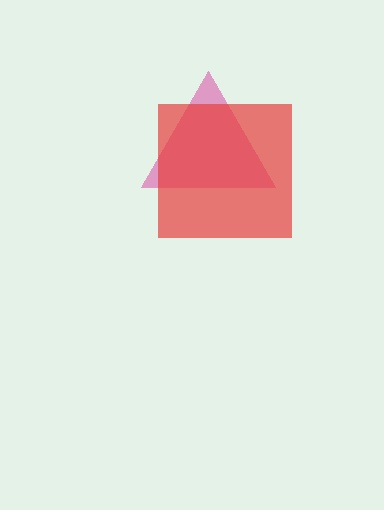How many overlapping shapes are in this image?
There are 2 overlapping shapes in the image.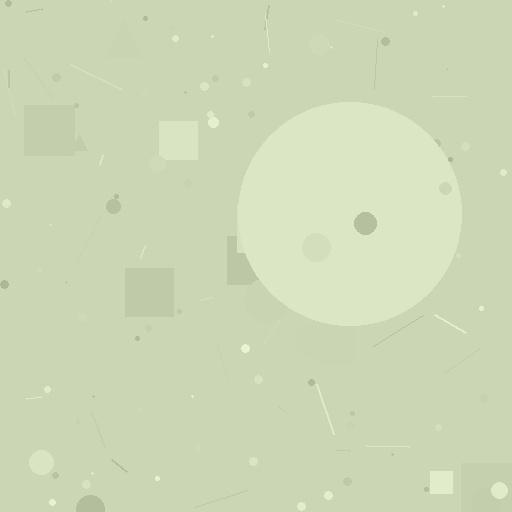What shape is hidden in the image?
A circle is hidden in the image.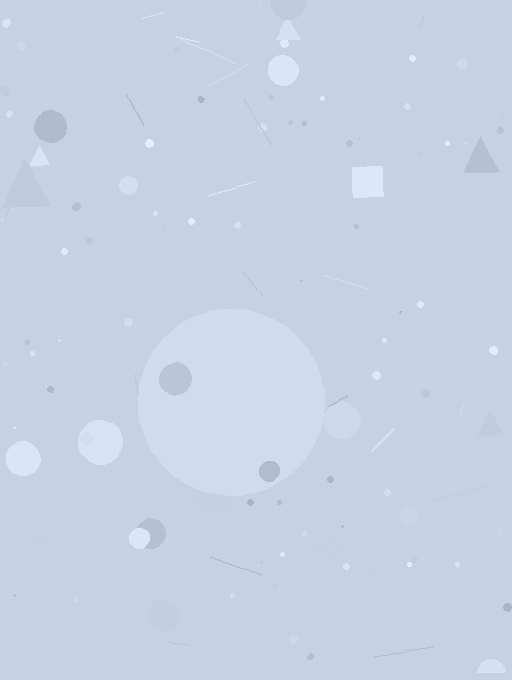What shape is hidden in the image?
A circle is hidden in the image.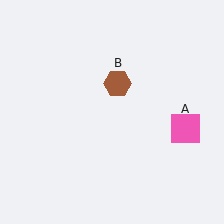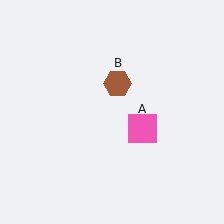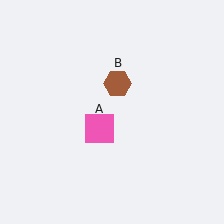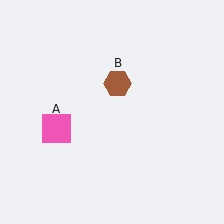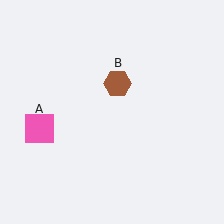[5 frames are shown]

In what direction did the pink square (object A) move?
The pink square (object A) moved left.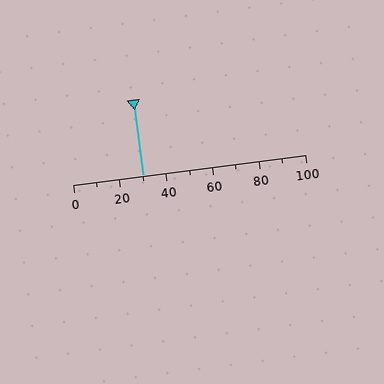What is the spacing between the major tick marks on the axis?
The major ticks are spaced 20 apart.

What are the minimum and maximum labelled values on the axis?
The axis runs from 0 to 100.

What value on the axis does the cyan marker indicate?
The marker indicates approximately 30.